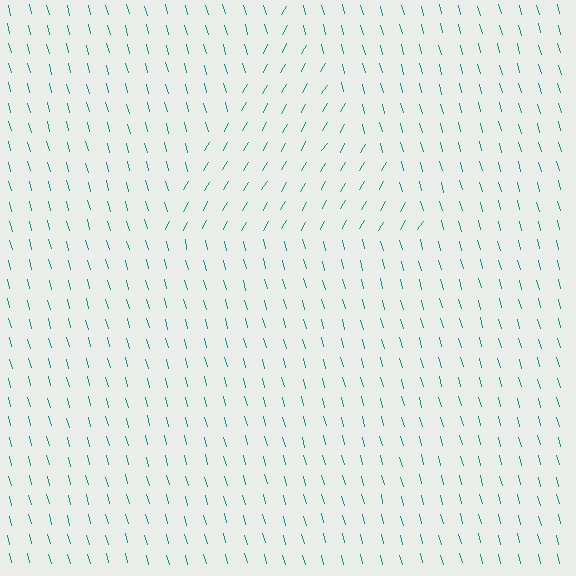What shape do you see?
I see a triangle.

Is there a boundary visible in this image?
Yes, there is a texture boundary formed by a change in line orientation.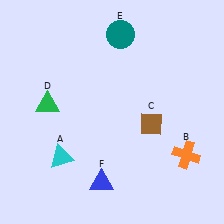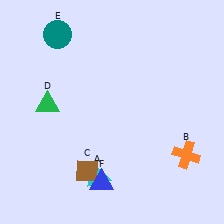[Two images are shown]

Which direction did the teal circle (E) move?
The teal circle (E) moved left.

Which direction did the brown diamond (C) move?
The brown diamond (C) moved left.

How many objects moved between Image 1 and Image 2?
3 objects moved between the two images.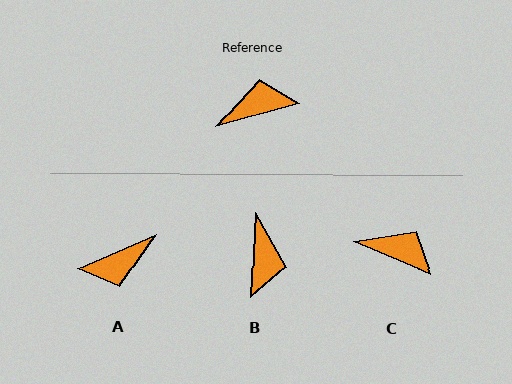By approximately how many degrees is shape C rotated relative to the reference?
Approximately 39 degrees clockwise.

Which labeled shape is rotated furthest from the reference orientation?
A, about 172 degrees away.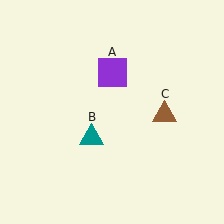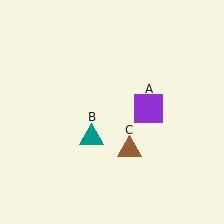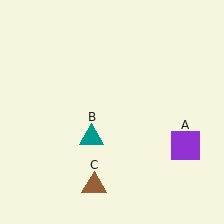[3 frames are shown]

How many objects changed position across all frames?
2 objects changed position: purple square (object A), brown triangle (object C).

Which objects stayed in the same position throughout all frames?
Teal triangle (object B) remained stationary.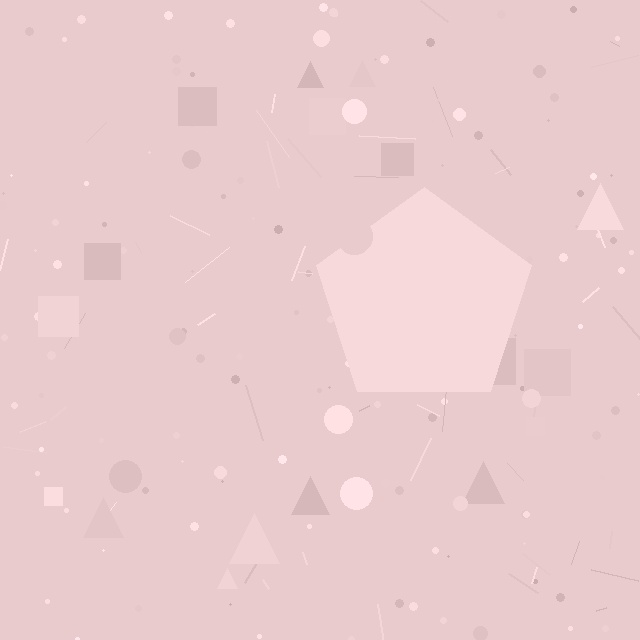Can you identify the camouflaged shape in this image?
The camouflaged shape is a pentagon.